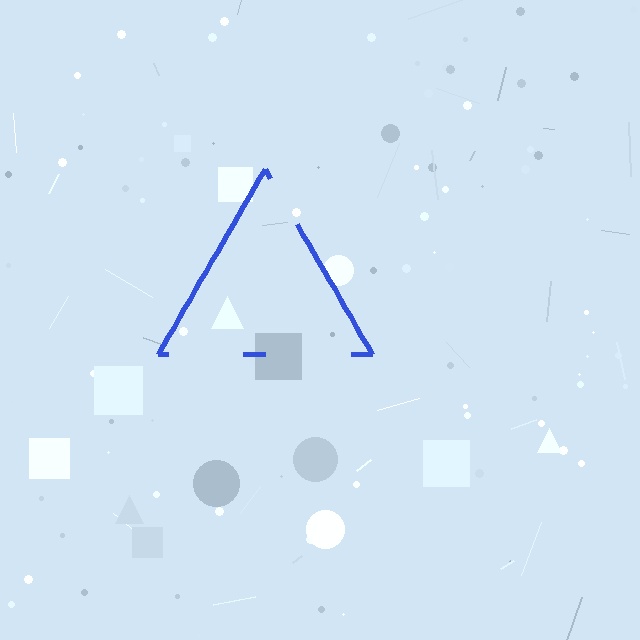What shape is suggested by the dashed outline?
The dashed outline suggests a triangle.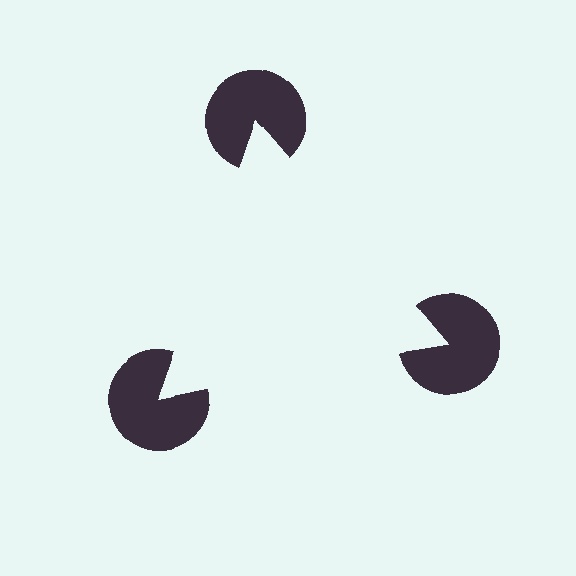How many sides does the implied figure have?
3 sides.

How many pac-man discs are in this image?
There are 3 — one at each vertex of the illusory triangle.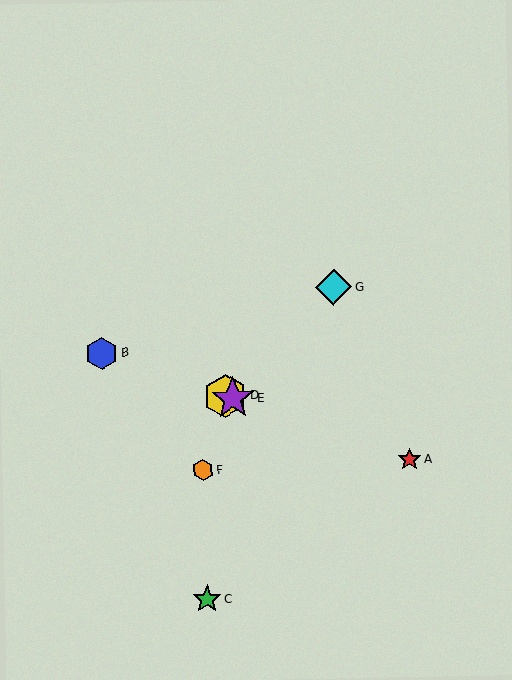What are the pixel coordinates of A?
Object A is at (410, 460).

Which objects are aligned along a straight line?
Objects A, B, D, E are aligned along a straight line.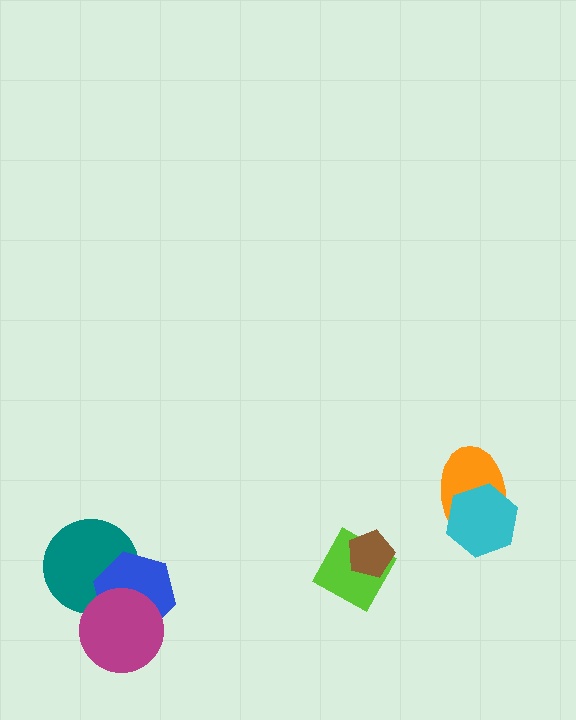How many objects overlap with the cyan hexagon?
1 object overlaps with the cyan hexagon.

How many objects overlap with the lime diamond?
1 object overlaps with the lime diamond.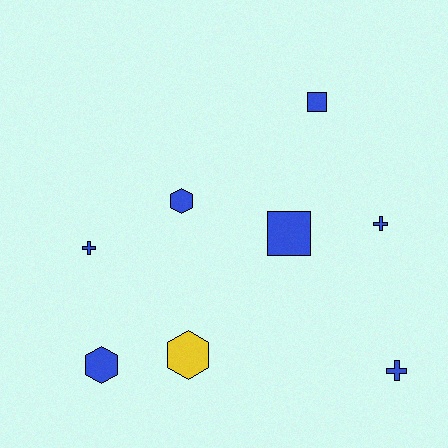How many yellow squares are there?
There are no yellow squares.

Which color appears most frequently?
Blue, with 7 objects.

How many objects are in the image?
There are 8 objects.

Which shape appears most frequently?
Hexagon, with 3 objects.